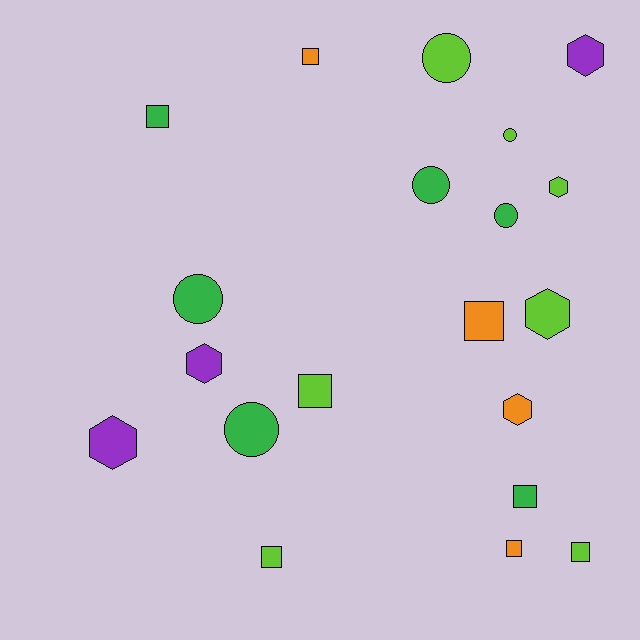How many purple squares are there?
There are no purple squares.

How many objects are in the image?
There are 20 objects.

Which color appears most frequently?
Lime, with 7 objects.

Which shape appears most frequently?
Square, with 8 objects.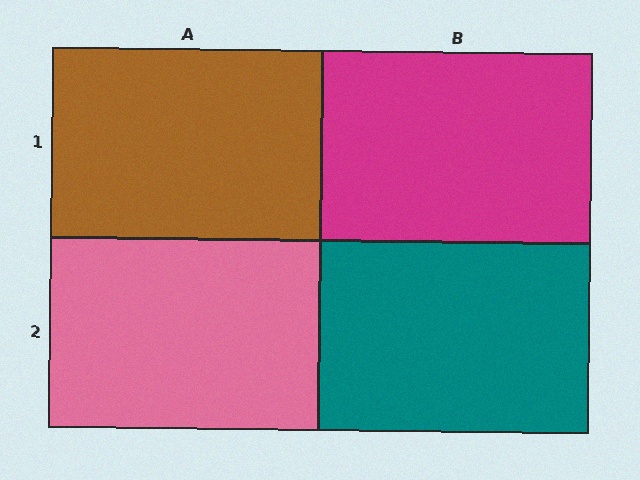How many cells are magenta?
1 cell is magenta.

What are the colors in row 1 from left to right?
Brown, magenta.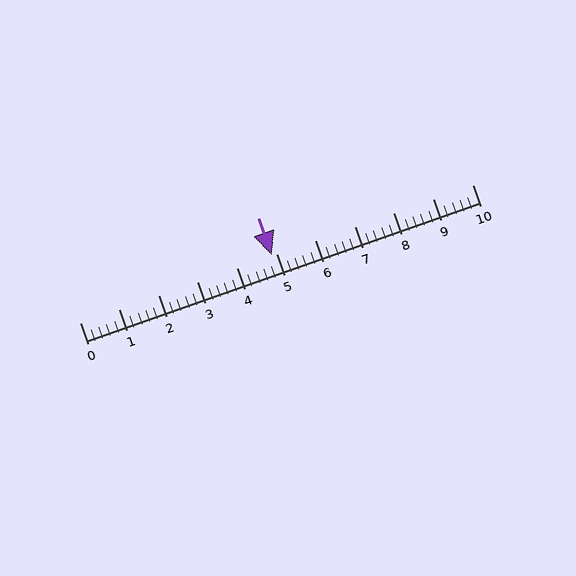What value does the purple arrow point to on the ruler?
The purple arrow points to approximately 4.9.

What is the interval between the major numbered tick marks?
The major tick marks are spaced 1 units apart.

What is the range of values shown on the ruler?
The ruler shows values from 0 to 10.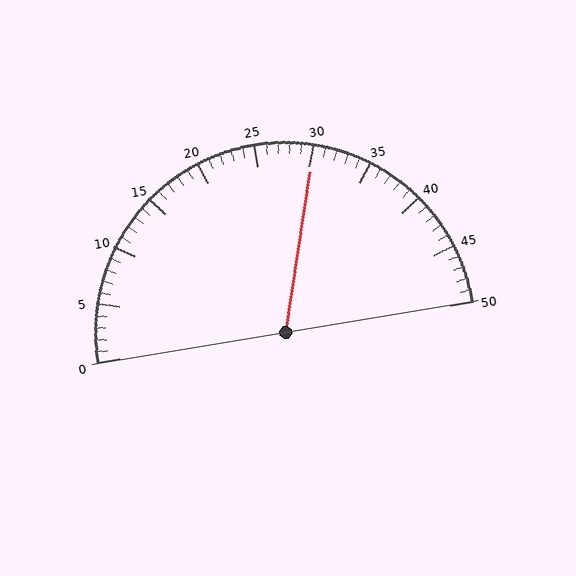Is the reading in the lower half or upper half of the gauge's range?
The reading is in the upper half of the range (0 to 50).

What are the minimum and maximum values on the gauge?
The gauge ranges from 0 to 50.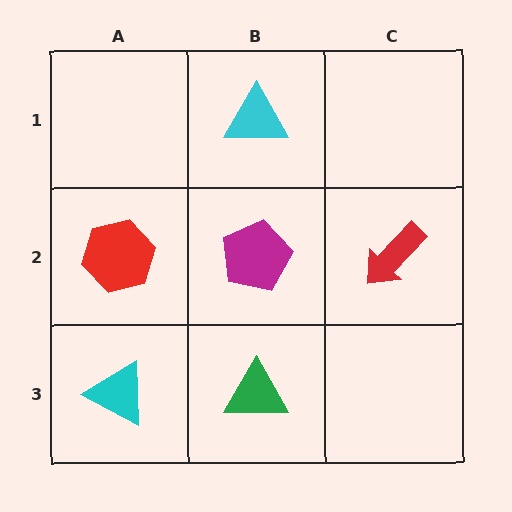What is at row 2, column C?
A red arrow.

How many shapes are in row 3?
2 shapes.